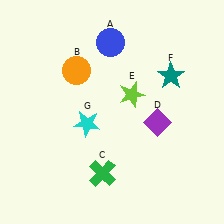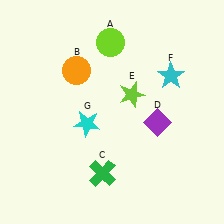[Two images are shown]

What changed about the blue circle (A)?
In Image 1, A is blue. In Image 2, it changed to lime.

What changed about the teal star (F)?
In Image 1, F is teal. In Image 2, it changed to cyan.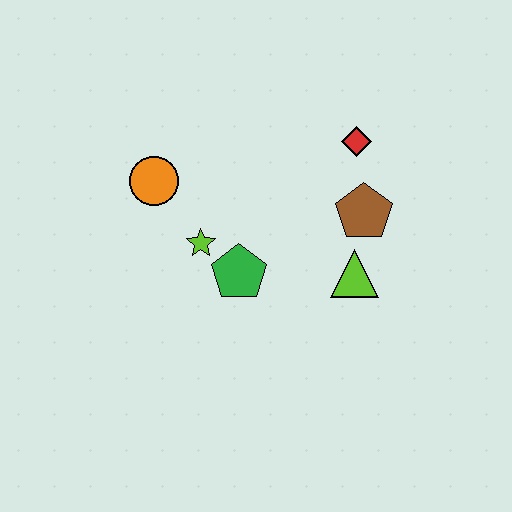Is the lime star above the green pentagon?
Yes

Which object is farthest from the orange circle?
The lime triangle is farthest from the orange circle.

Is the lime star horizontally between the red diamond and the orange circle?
Yes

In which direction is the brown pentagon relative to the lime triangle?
The brown pentagon is above the lime triangle.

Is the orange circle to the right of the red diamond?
No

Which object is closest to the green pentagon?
The lime star is closest to the green pentagon.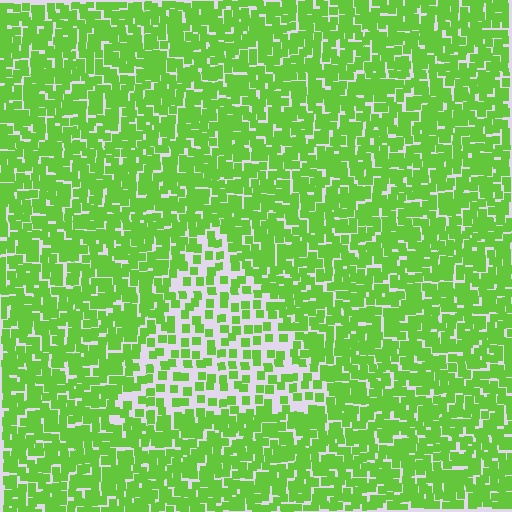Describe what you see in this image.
The image contains small lime elements arranged at two different densities. A triangle-shaped region is visible where the elements are less densely packed than the surrounding area.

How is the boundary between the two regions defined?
The boundary is defined by a change in element density (approximately 2.2x ratio). All elements are the same color, size, and shape.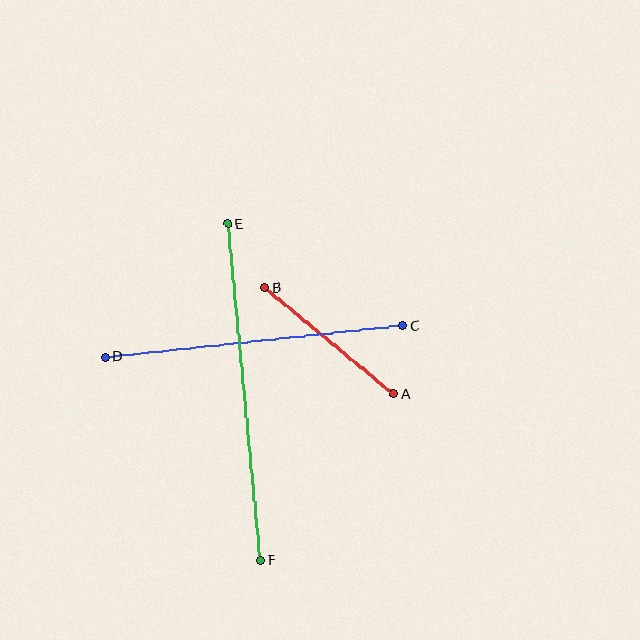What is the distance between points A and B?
The distance is approximately 167 pixels.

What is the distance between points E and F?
The distance is approximately 338 pixels.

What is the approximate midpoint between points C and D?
The midpoint is at approximately (254, 341) pixels.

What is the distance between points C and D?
The distance is approximately 299 pixels.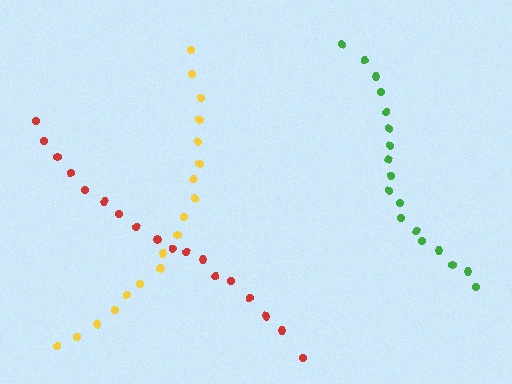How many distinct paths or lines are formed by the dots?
There are 3 distinct paths.